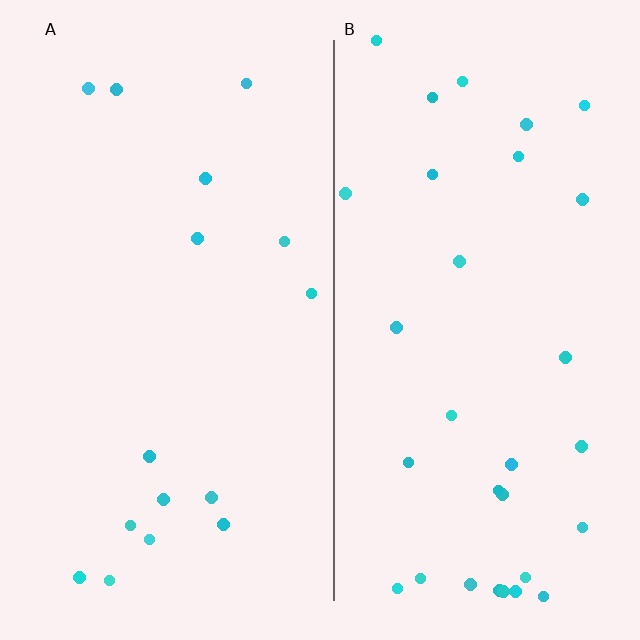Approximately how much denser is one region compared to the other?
Approximately 2.0× — region B over region A.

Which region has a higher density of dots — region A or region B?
B (the right).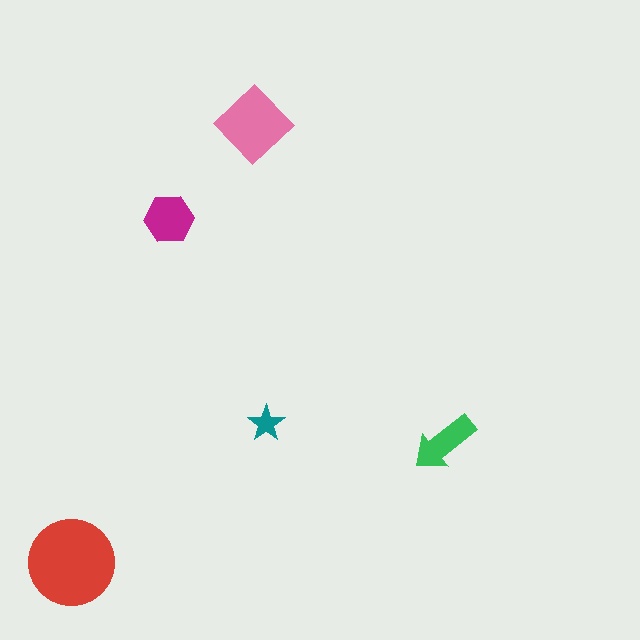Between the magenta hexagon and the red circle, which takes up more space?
The red circle.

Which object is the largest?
The red circle.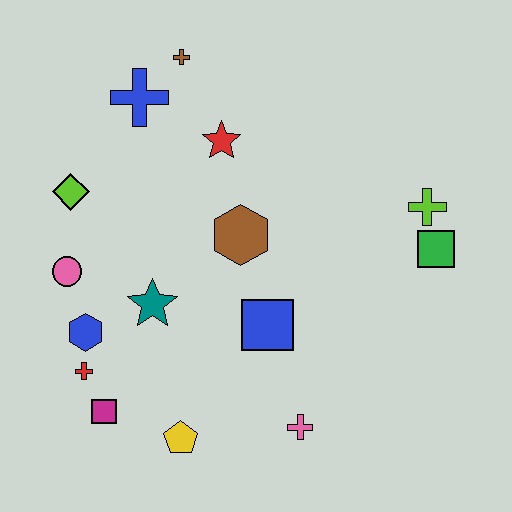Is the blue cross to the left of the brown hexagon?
Yes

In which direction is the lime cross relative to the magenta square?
The lime cross is to the right of the magenta square.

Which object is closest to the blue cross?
The brown cross is closest to the blue cross.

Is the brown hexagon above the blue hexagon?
Yes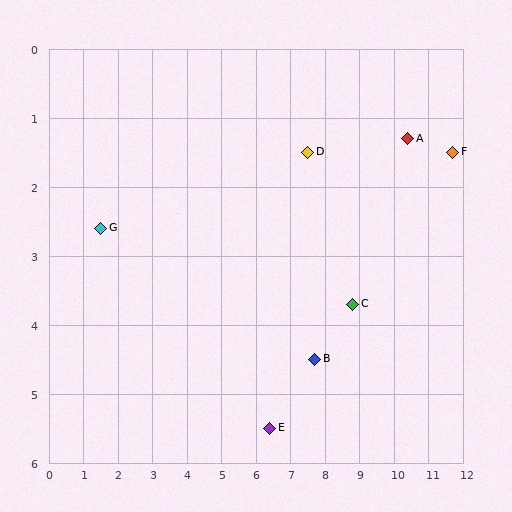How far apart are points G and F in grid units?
Points G and F are about 10.3 grid units apart.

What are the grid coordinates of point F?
Point F is at approximately (11.7, 1.5).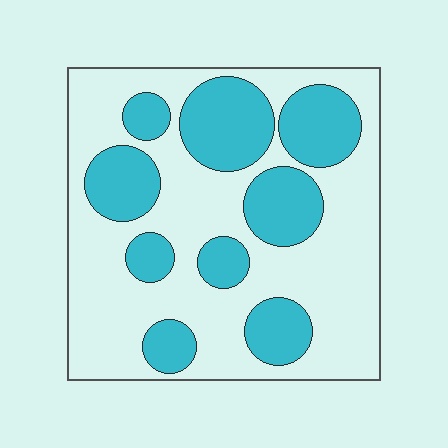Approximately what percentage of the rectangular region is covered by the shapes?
Approximately 35%.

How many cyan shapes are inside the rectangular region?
9.